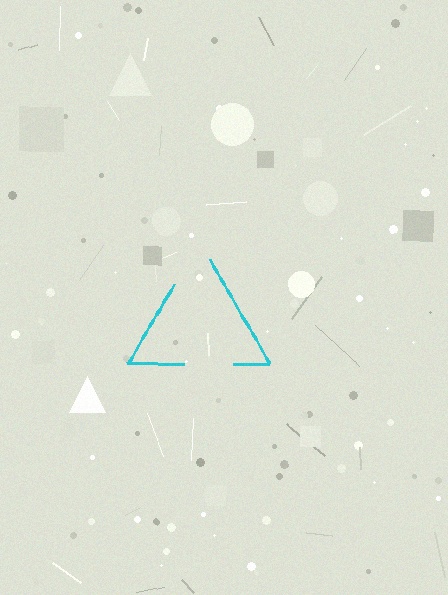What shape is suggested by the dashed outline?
The dashed outline suggests a triangle.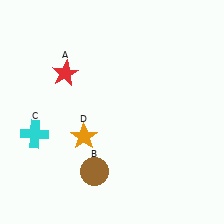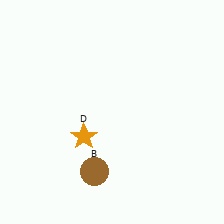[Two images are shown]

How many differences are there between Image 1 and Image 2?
There are 2 differences between the two images.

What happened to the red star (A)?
The red star (A) was removed in Image 2. It was in the top-left area of Image 1.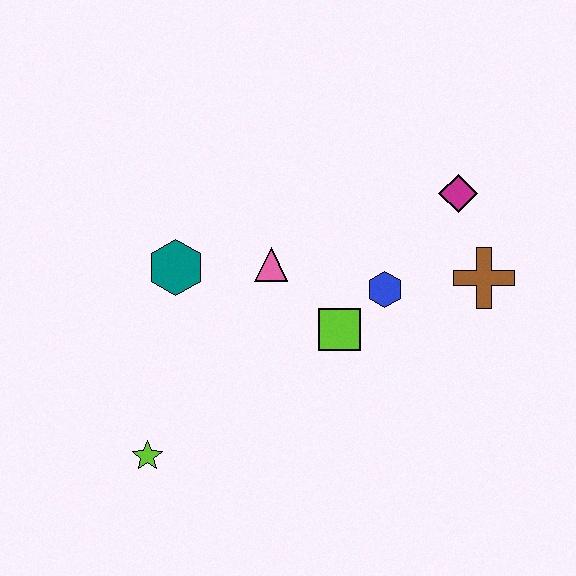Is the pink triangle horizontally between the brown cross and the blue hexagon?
No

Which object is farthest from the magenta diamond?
The lime star is farthest from the magenta diamond.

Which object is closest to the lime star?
The teal hexagon is closest to the lime star.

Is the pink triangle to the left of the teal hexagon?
No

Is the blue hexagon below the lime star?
No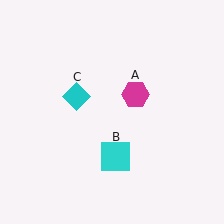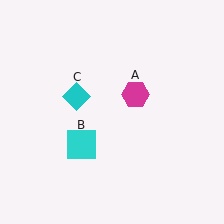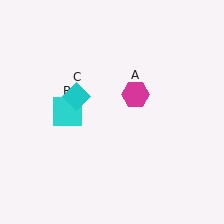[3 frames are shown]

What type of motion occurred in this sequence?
The cyan square (object B) rotated clockwise around the center of the scene.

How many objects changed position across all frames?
1 object changed position: cyan square (object B).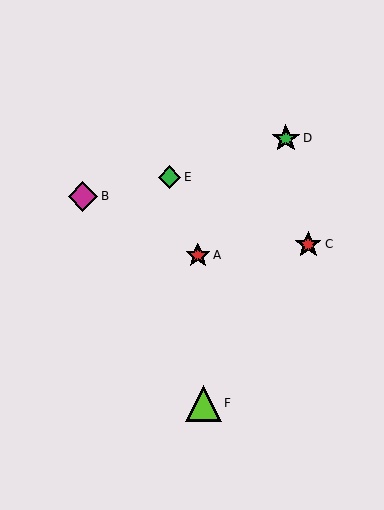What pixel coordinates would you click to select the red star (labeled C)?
Click at (308, 244) to select the red star C.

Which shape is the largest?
The lime triangle (labeled F) is the largest.